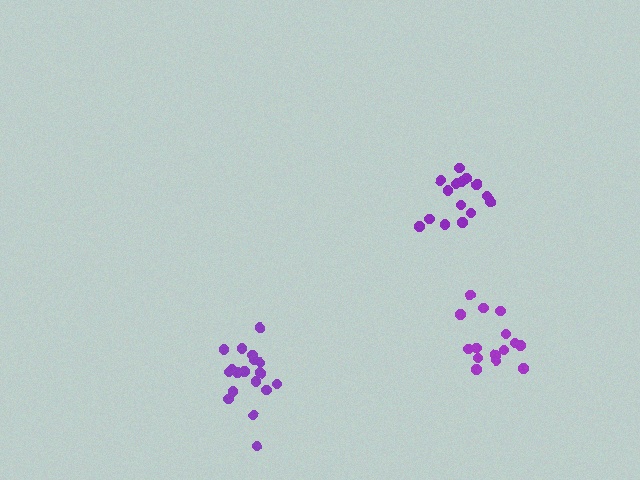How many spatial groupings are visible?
There are 3 spatial groupings.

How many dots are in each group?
Group 1: 18 dots, Group 2: 15 dots, Group 3: 15 dots (48 total).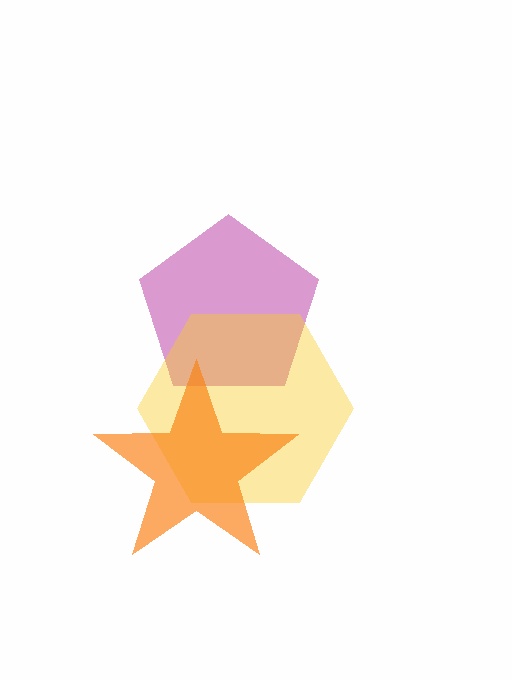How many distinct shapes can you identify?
There are 3 distinct shapes: a magenta pentagon, a yellow hexagon, an orange star.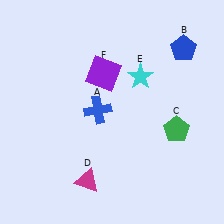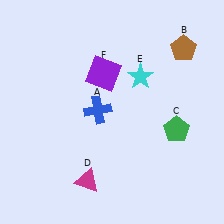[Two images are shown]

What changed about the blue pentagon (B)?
In Image 1, B is blue. In Image 2, it changed to brown.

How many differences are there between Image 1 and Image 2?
There is 1 difference between the two images.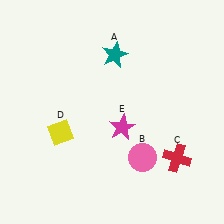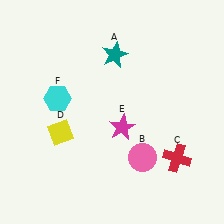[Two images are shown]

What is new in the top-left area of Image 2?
A cyan hexagon (F) was added in the top-left area of Image 2.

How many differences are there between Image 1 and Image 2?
There is 1 difference between the two images.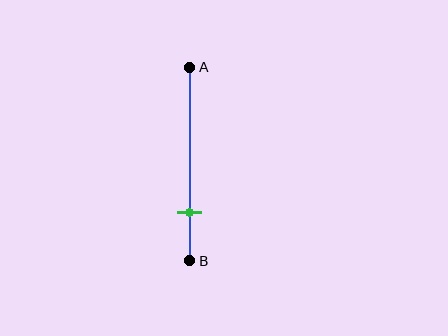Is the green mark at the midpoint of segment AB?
No, the mark is at about 75% from A, not at the 50% midpoint.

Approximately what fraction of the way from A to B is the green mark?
The green mark is approximately 75% of the way from A to B.